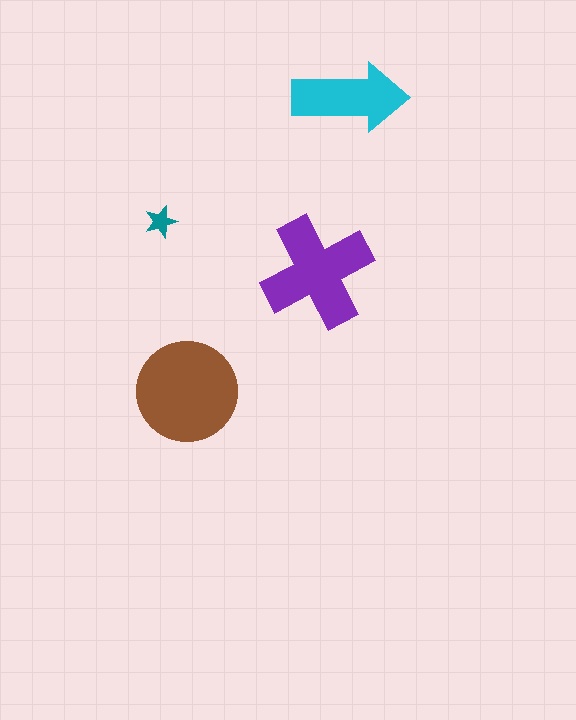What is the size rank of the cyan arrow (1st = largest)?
3rd.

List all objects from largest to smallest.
The brown circle, the purple cross, the cyan arrow, the teal star.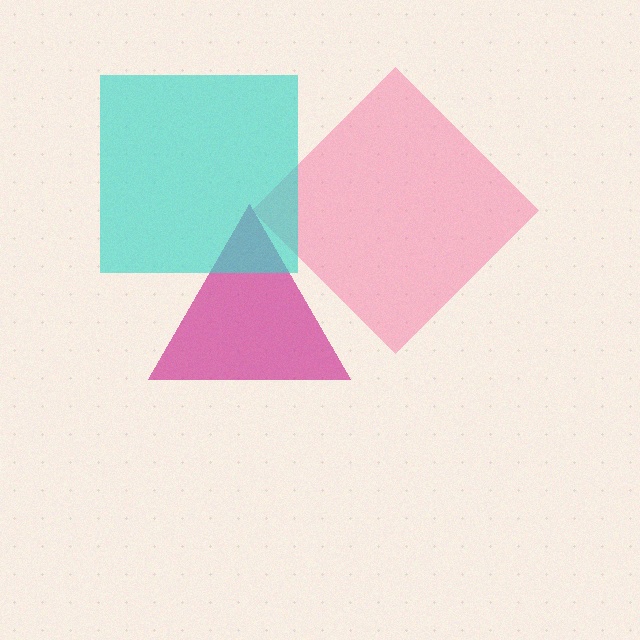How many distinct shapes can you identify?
There are 3 distinct shapes: a pink diamond, a magenta triangle, a cyan square.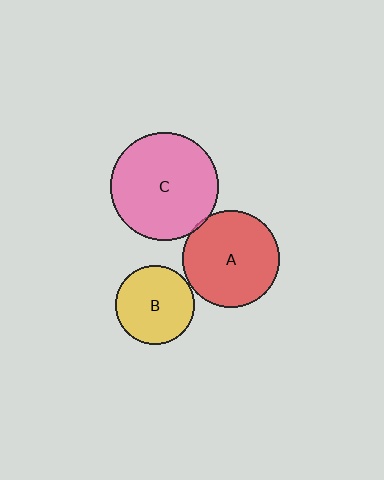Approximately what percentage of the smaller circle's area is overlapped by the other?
Approximately 5%.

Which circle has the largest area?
Circle C (pink).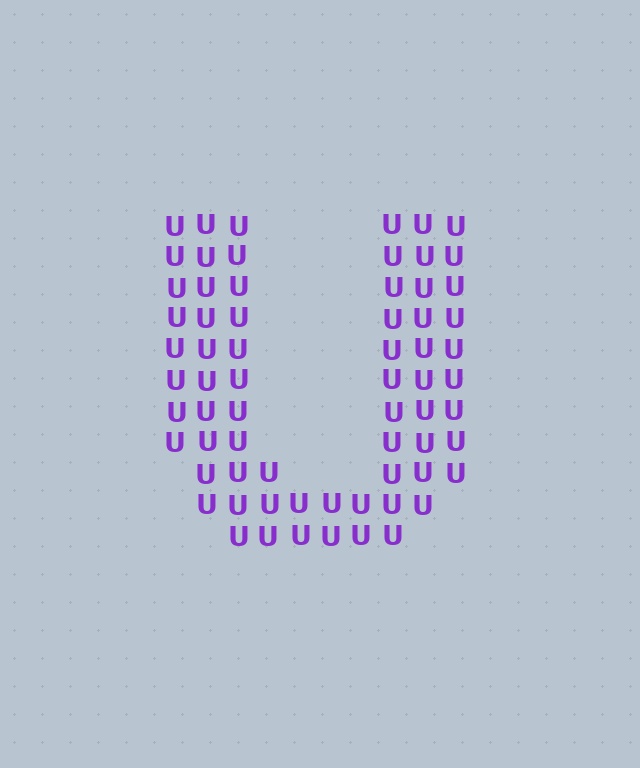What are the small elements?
The small elements are letter U's.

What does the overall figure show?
The overall figure shows the letter U.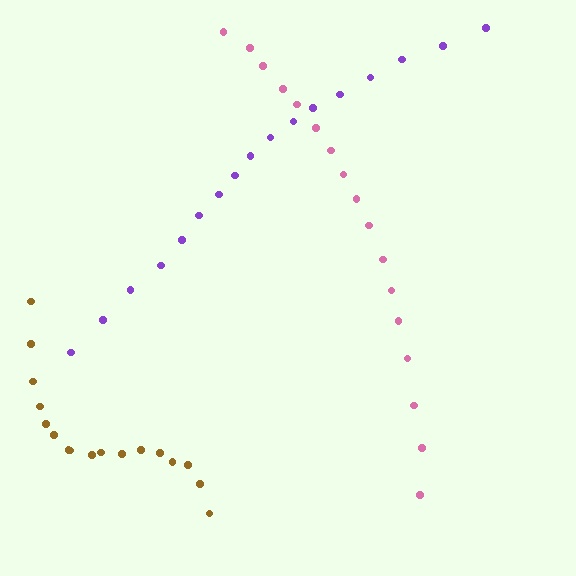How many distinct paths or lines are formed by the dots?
There are 3 distinct paths.